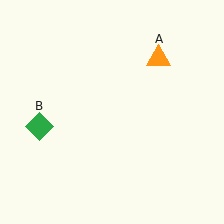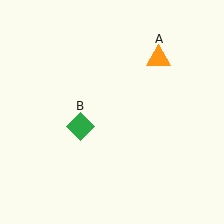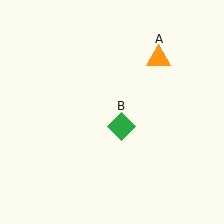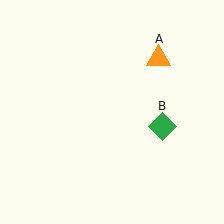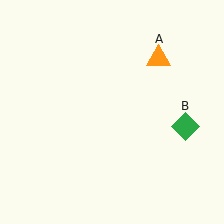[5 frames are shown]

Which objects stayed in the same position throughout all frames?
Orange triangle (object A) remained stationary.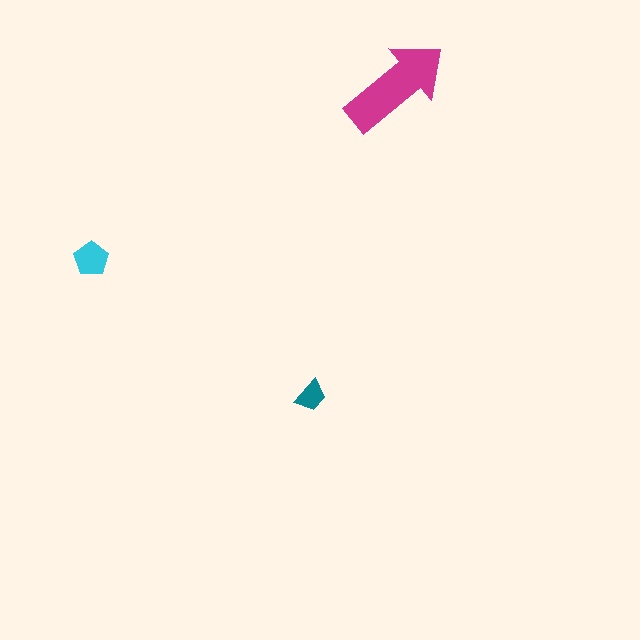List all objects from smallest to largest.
The teal trapezoid, the cyan pentagon, the magenta arrow.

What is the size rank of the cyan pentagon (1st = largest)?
2nd.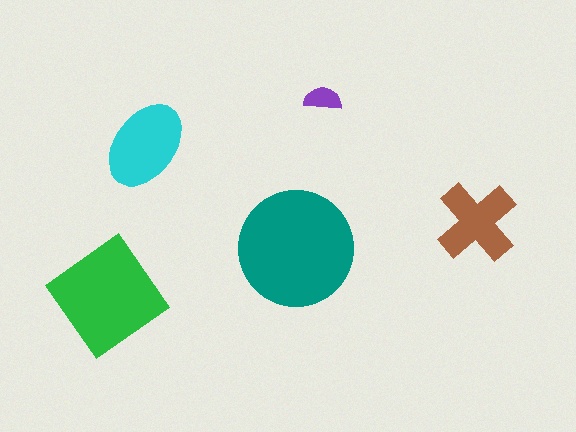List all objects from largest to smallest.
The teal circle, the green diamond, the cyan ellipse, the brown cross, the purple semicircle.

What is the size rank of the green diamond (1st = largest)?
2nd.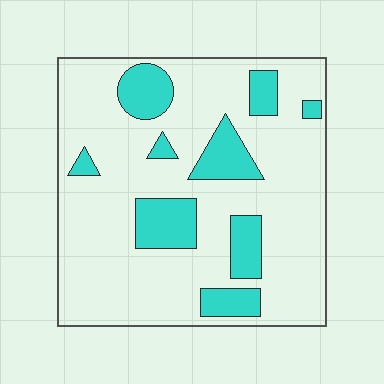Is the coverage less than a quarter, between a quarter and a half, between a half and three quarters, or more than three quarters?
Less than a quarter.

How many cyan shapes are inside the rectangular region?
9.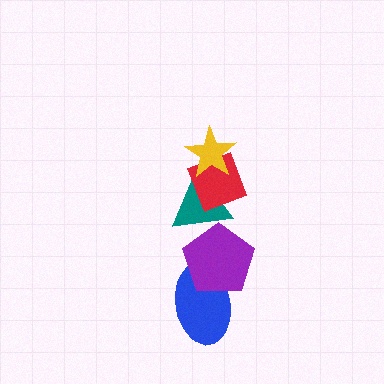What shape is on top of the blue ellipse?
The purple pentagon is on top of the blue ellipse.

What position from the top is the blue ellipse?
The blue ellipse is 5th from the top.